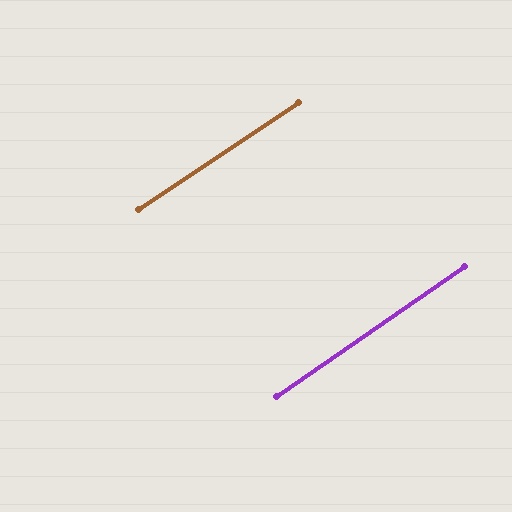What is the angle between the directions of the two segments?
Approximately 1 degree.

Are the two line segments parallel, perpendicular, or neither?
Parallel — their directions differ by only 1.0°.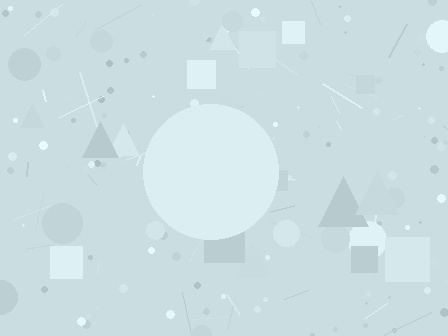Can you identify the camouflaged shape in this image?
The camouflaged shape is a circle.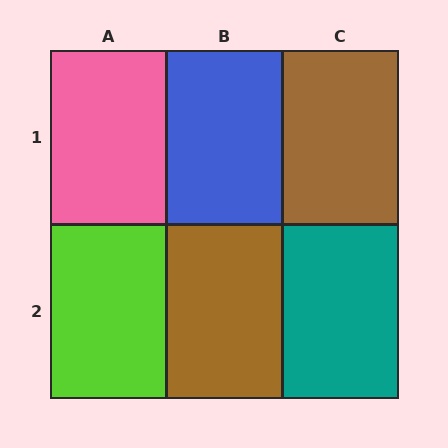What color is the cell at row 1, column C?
Brown.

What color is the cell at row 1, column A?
Pink.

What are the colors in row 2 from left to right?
Lime, brown, teal.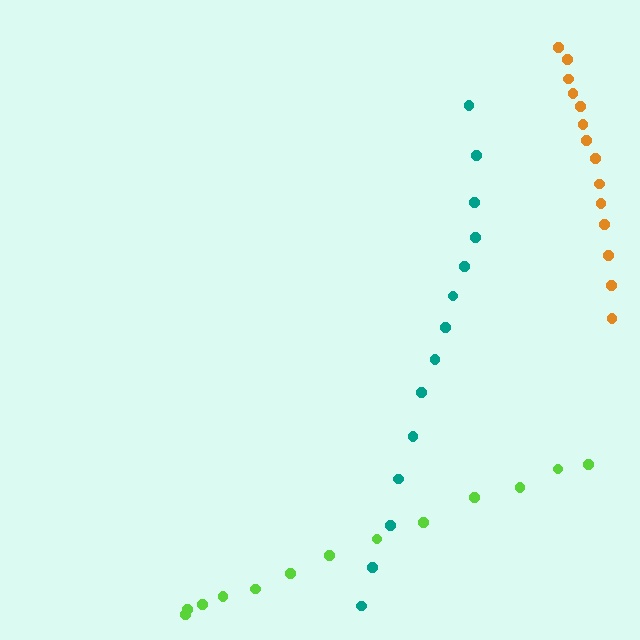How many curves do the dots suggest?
There are 3 distinct paths.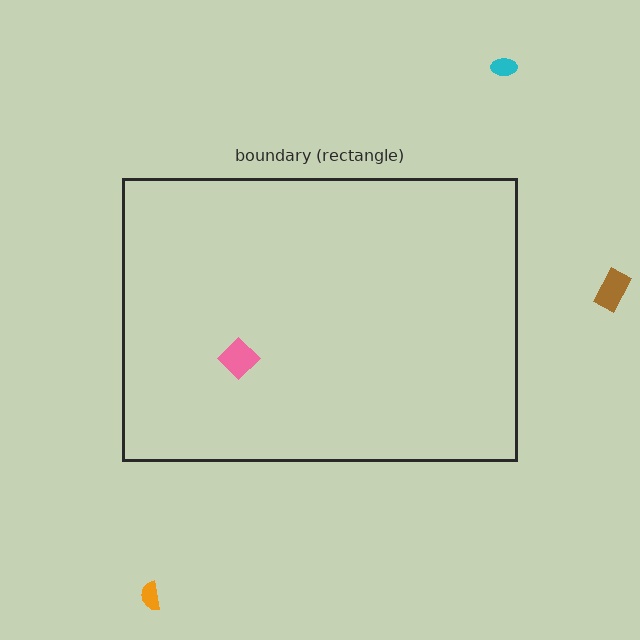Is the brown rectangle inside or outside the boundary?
Outside.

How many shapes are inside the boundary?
1 inside, 3 outside.